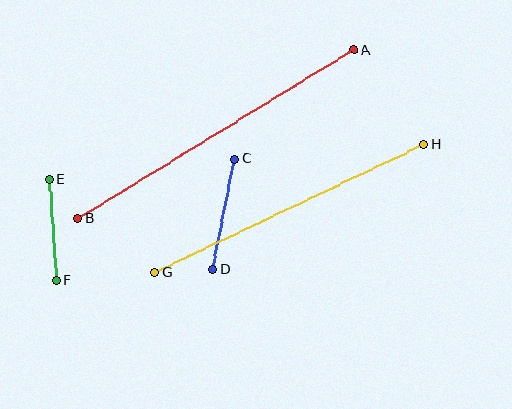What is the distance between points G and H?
The distance is approximately 298 pixels.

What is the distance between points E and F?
The distance is approximately 101 pixels.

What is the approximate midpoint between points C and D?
The midpoint is at approximately (224, 214) pixels.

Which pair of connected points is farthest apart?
Points A and B are farthest apart.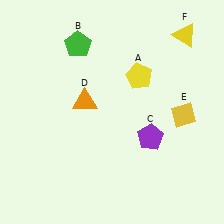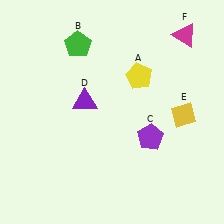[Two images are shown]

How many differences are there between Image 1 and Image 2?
There are 2 differences between the two images.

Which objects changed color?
D changed from orange to purple. F changed from yellow to magenta.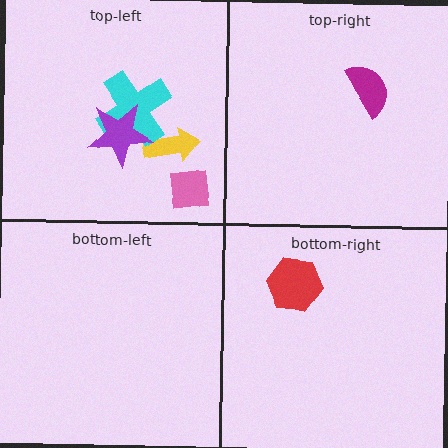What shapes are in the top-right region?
The magenta semicircle.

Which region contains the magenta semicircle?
The top-right region.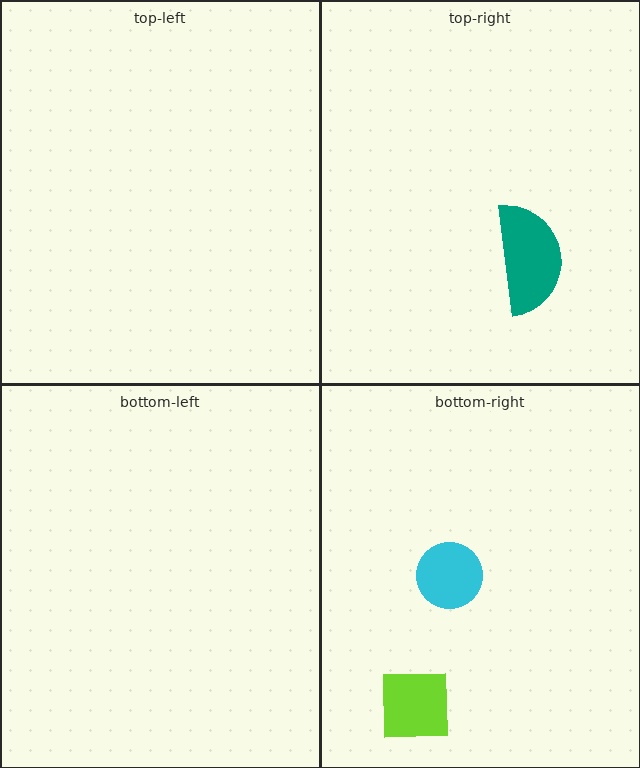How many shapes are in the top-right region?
1.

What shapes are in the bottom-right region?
The cyan circle, the lime square.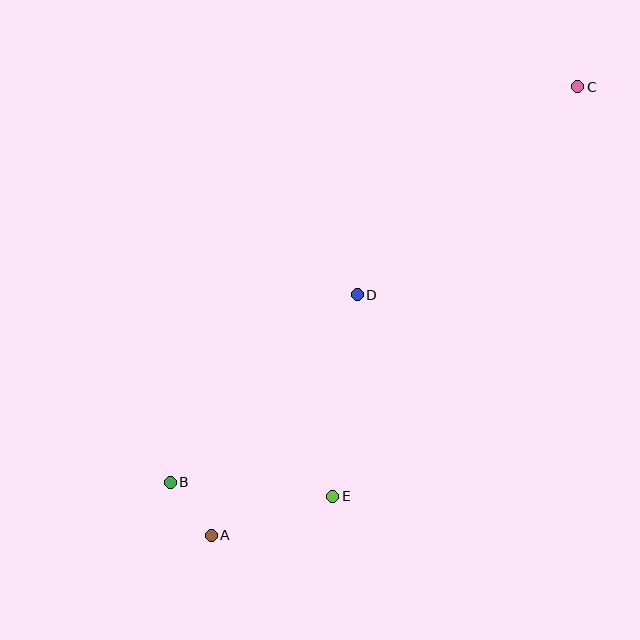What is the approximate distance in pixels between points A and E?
The distance between A and E is approximately 128 pixels.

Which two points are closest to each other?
Points A and B are closest to each other.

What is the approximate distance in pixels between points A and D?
The distance between A and D is approximately 281 pixels.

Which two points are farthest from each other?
Points A and C are farthest from each other.